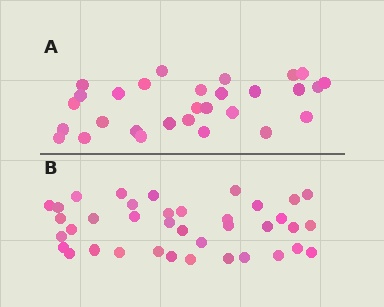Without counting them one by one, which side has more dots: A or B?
Region B (the bottom region) has more dots.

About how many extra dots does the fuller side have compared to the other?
Region B has roughly 8 or so more dots than region A.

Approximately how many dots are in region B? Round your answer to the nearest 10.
About 40 dots. (The exact count is 38, which rounds to 40.)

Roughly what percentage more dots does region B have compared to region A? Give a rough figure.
About 30% more.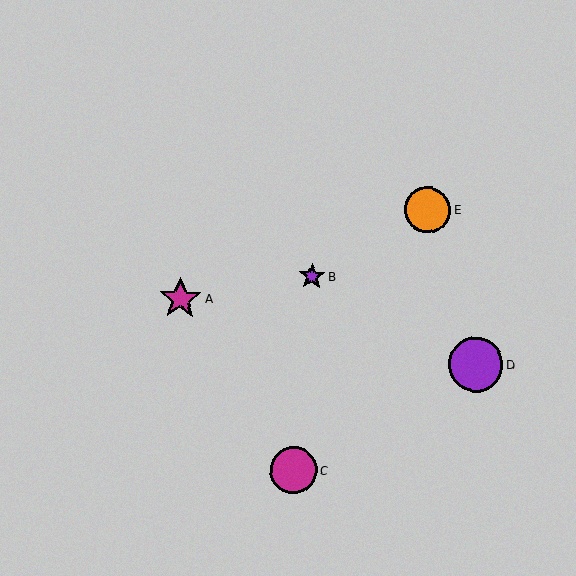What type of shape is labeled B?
Shape B is a purple star.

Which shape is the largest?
The purple circle (labeled D) is the largest.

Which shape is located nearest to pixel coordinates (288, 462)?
The magenta circle (labeled C) at (293, 470) is nearest to that location.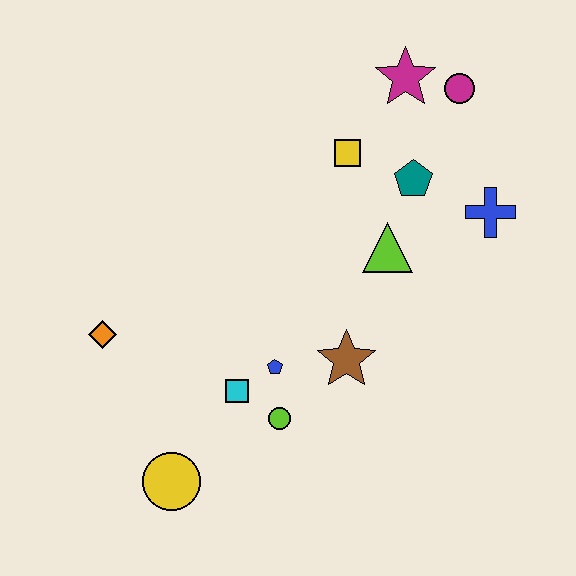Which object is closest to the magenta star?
The magenta circle is closest to the magenta star.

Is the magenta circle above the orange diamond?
Yes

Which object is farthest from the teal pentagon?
The yellow circle is farthest from the teal pentagon.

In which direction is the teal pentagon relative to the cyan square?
The teal pentagon is above the cyan square.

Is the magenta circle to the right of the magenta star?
Yes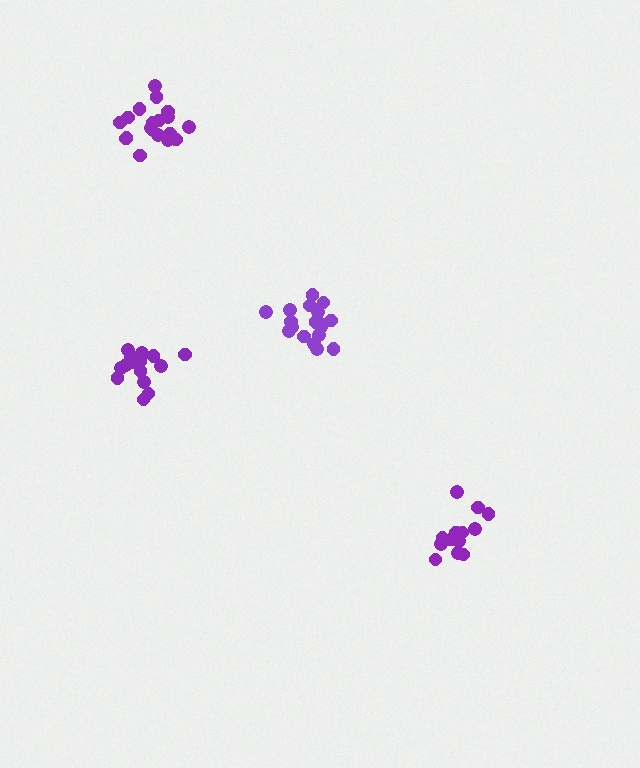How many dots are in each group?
Group 1: 14 dots, Group 2: 20 dots, Group 3: 18 dots, Group 4: 15 dots (67 total).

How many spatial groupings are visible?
There are 4 spatial groupings.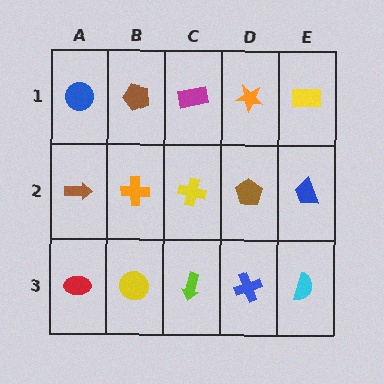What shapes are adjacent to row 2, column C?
A magenta rectangle (row 1, column C), a lime arrow (row 3, column C), an orange cross (row 2, column B), a brown pentagon (row 2, column D).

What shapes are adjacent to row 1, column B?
An orange cross (row 2, column B), a blue circle (row 1, column A), a magenta rectangle (row 1, column C).